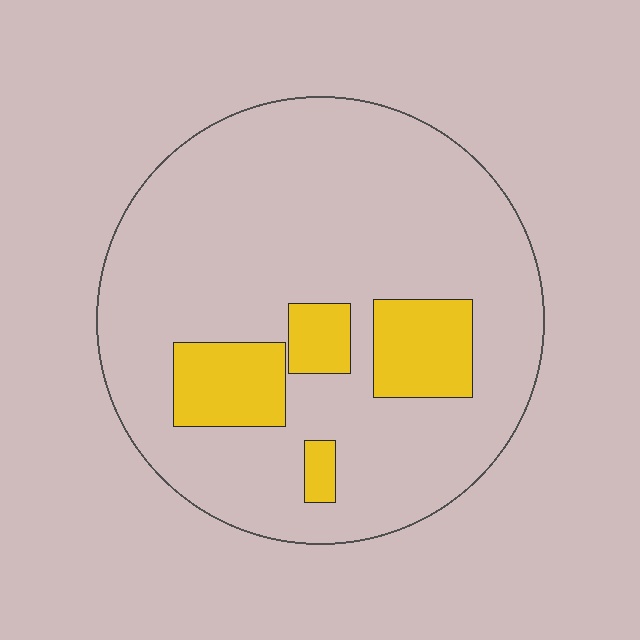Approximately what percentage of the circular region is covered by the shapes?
Approximately 15%.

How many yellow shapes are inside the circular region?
4.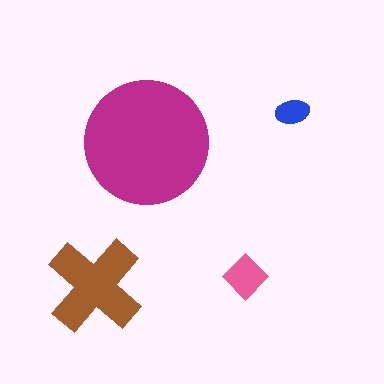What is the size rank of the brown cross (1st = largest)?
2nd.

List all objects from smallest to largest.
The blue ellipse, the pink diamond, the brown cross, the magenta circle.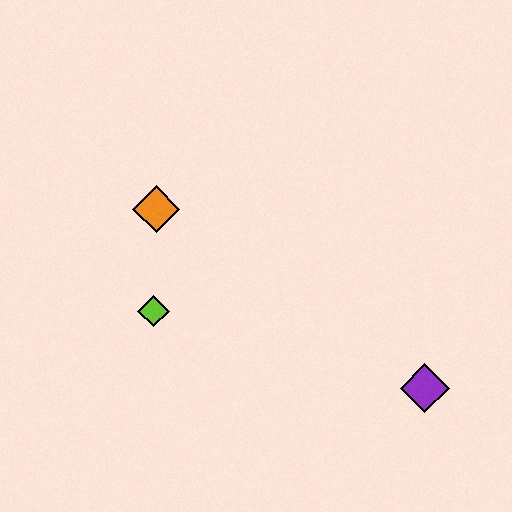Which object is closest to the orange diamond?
The lime diamond is closest to the orange diamond.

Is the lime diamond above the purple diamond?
Yes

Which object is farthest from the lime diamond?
The purple diamond is farthest from the lime diamond.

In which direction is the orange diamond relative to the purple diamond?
The orange diamond is to the left of the purple diamond.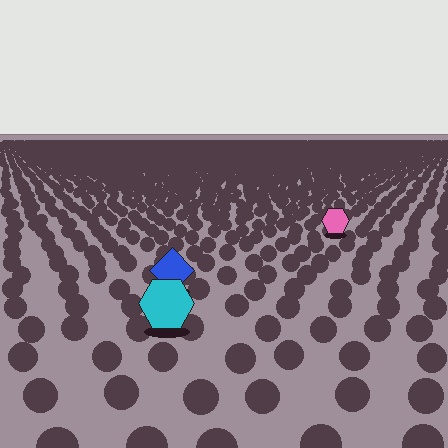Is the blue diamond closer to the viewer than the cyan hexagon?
No. The cyan hexagon is closer — you can tell from the texture gradient: the ground texture is coarser near it.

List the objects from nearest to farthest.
From nearest to farthest: the cyan hexagon, the blue diamond, the pink hexagon.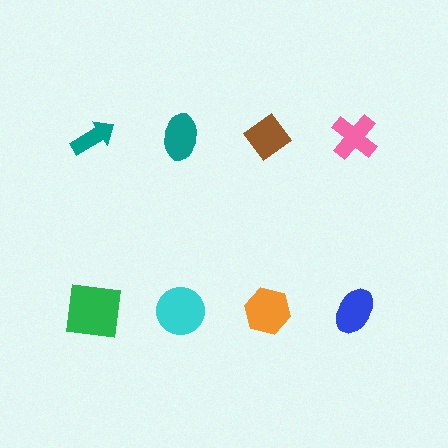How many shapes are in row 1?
4 shapes.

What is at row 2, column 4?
A blue ellipse.